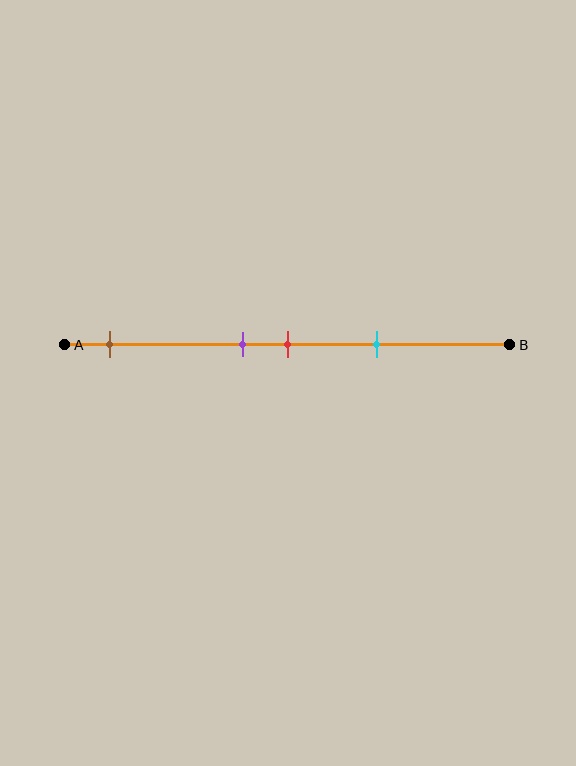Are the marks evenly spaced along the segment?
No, the marks are not evenly spaced.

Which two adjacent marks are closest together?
The purple and red marks are the closest adjacent pair.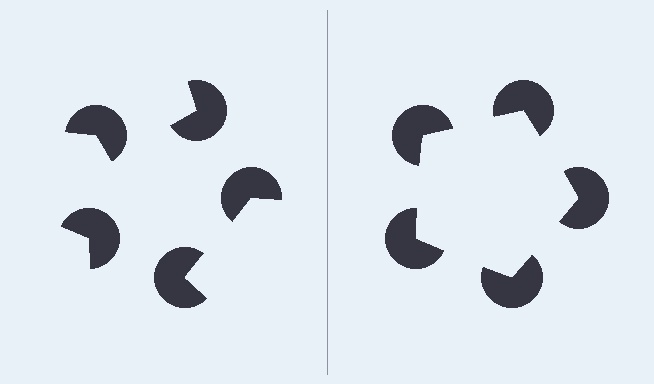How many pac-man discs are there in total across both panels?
10 — 5 on each side.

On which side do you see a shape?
An illusory pentagon appears on the right side. On the left side the wedge cuts are rotated, so no coherent shape forms.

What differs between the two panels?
The pac-man discs are positioned identically on both sides; only the wedge orientations differ. On the right they align to a pentagon; on the left they are misaligned.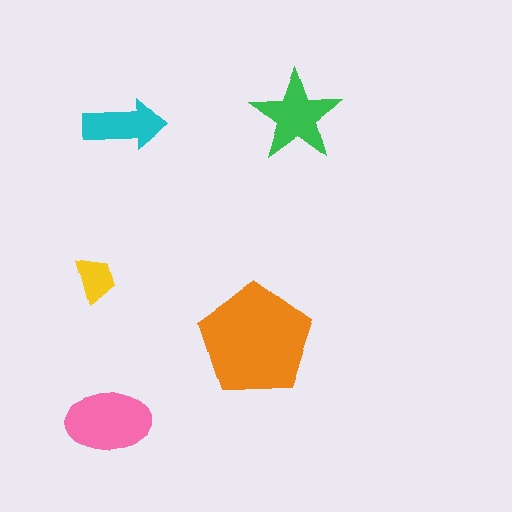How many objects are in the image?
There are 5 objects in the image.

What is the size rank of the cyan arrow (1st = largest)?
4th.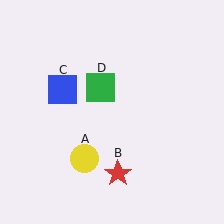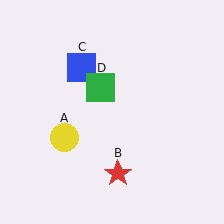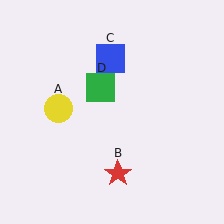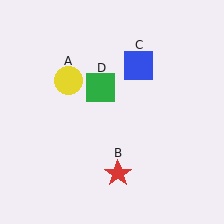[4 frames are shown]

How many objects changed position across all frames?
2 objects changed position: yellow circle (object A), blue square (object C).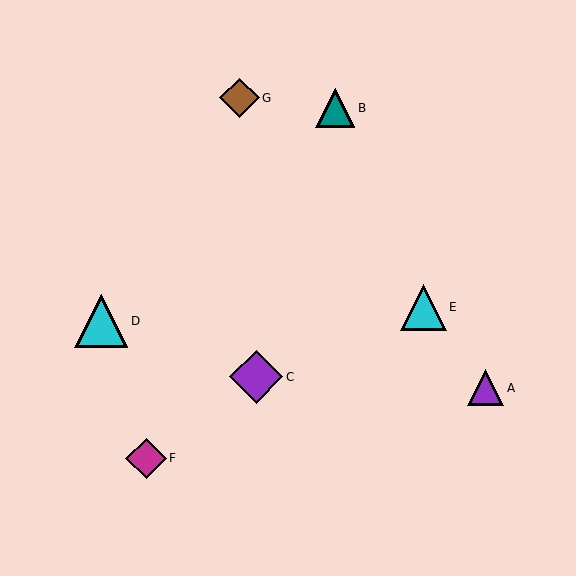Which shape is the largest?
The purple diamond (labeled C) is the largest.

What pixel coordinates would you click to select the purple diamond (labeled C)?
Click at (256, 377) to select the purple diamond C.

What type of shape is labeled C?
Shape C is a purple diamond.